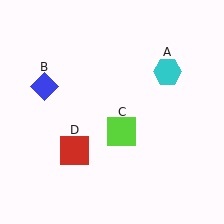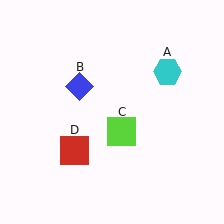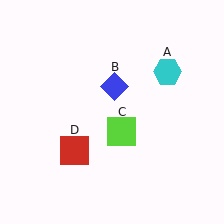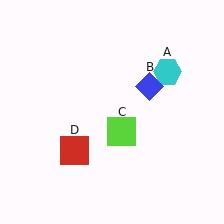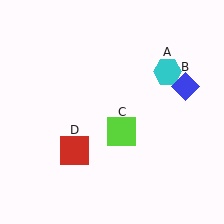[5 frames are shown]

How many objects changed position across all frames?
1 object changed position: blue diamond (object B).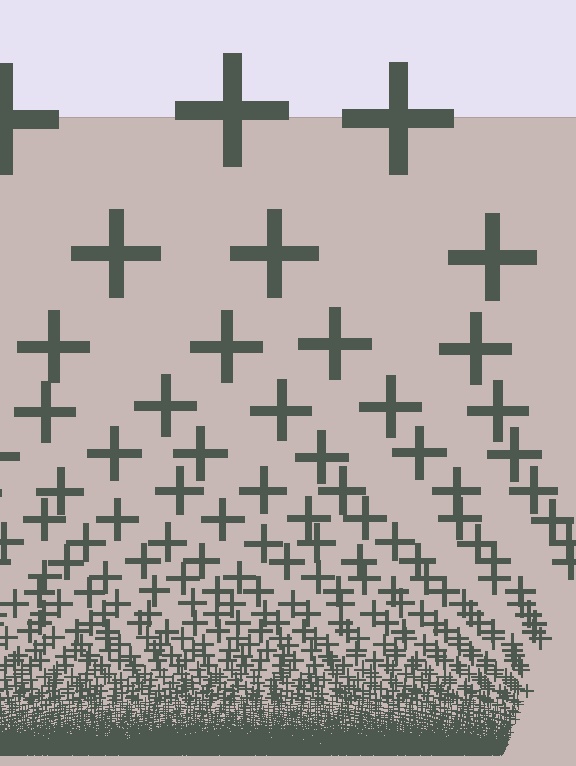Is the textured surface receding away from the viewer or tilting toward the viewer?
The surface appears to tilt toward the viewer. Texture elements get larger and sparser toward the top.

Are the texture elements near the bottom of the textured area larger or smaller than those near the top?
Smaller. The gradient is inverted — elements near the bottom are smaller and denser.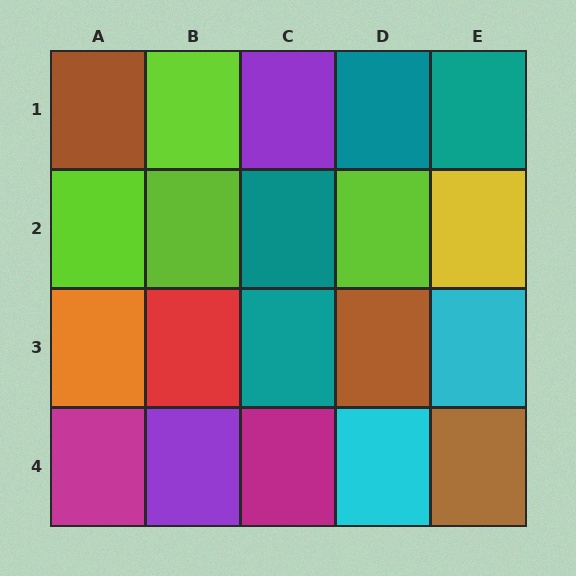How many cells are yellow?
1 cell is yellow.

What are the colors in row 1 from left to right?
Brown, lime, purple, teal, teal.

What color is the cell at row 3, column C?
Teal.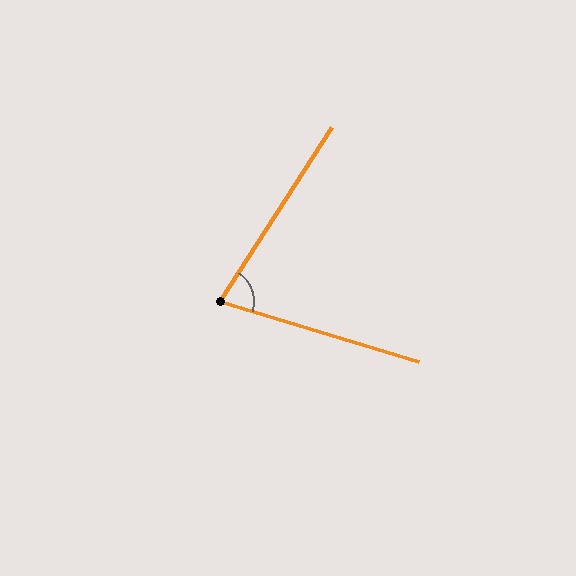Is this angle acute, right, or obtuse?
It is acute.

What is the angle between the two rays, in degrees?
Approximately 74 degrees.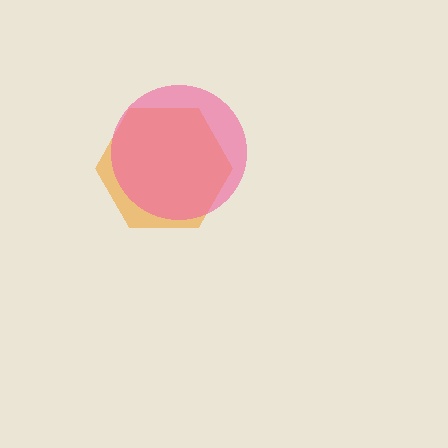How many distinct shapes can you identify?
There are 2 distinct shapes: an orange hexagon, a pink circle.